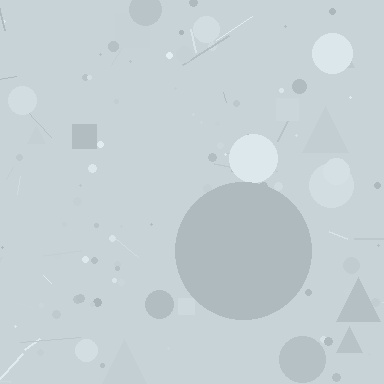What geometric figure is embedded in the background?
A circle is embedded in the background.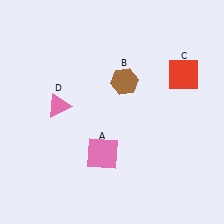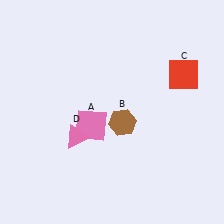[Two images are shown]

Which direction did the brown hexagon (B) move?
The brown hexagon (B) moved down.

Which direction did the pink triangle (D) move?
The pink triangle (D) moved down.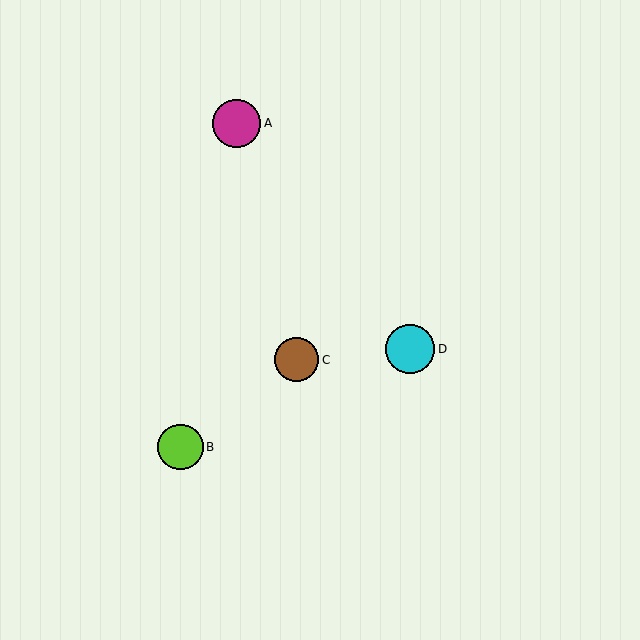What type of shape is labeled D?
Shape D is a cyan circle.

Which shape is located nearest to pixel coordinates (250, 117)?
The magenta circle (labeled A) at (237, 123) is nearest to that location.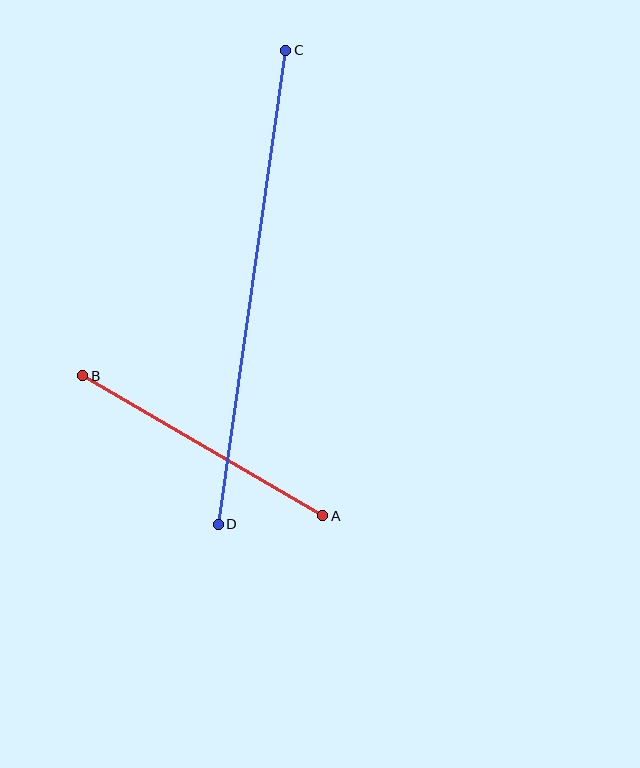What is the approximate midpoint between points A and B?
The midpoint is at approximately (203, 446) pixels.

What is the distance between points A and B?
The distance is approximately 278 pixels.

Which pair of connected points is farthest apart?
Points C and D are farthest apart.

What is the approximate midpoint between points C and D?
The midpoint is at approximately (252, 287) pixels.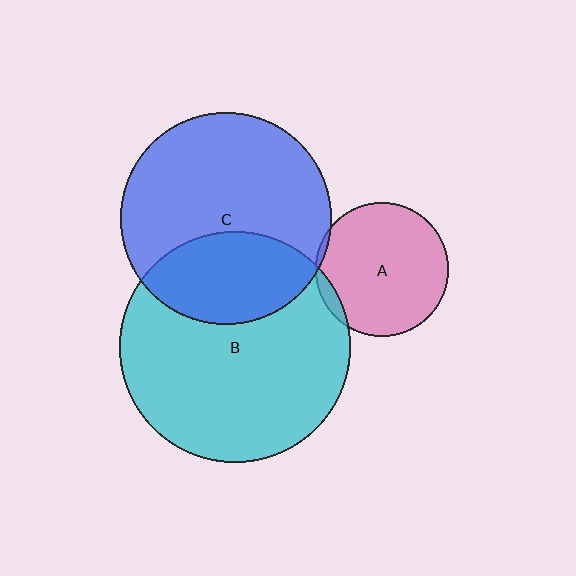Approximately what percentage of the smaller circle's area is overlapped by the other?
Approximately 35%.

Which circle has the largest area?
Circle B (cyan).